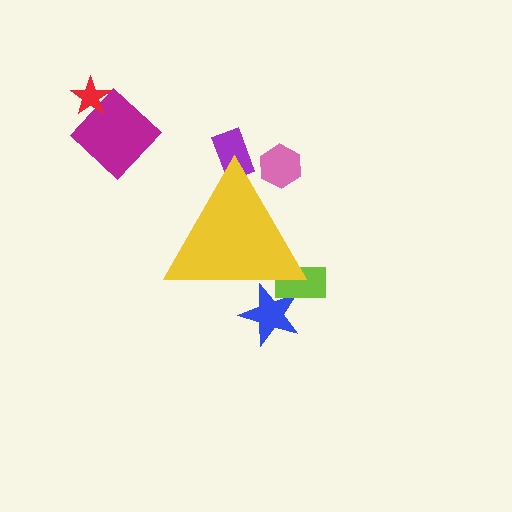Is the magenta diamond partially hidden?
No, the magenta diamond is fully visible.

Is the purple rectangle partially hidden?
Yes, the purple rectangle is partially hidden behind the yellow triangle.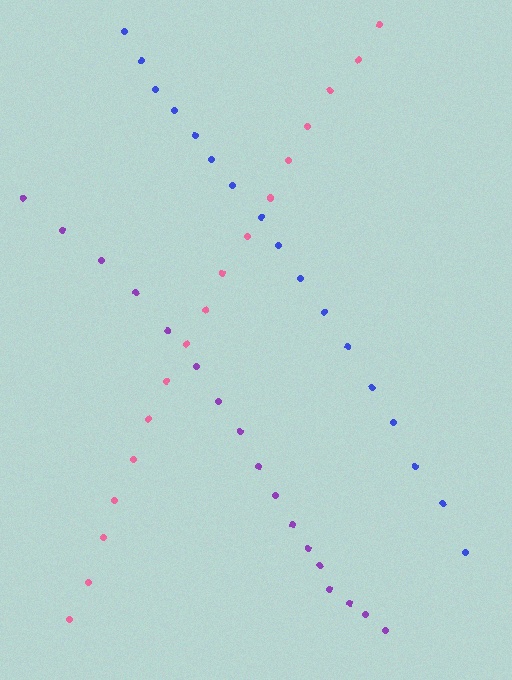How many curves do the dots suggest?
There are 3 distinct paths.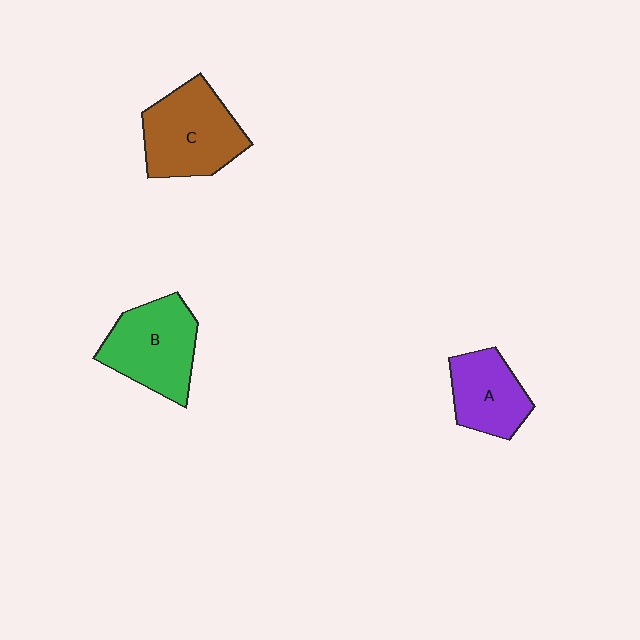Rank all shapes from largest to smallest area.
From largest to smallest: C (brown), B (green), A (purple).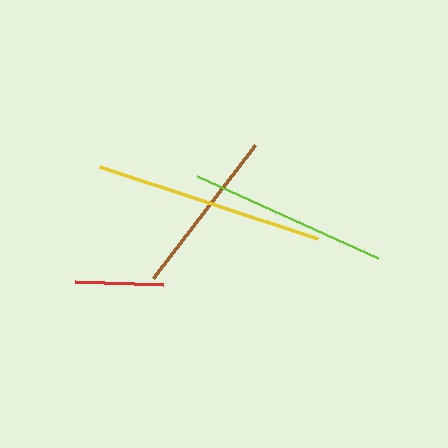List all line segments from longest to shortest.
From longest to shortest: yellow, lime, brown, red.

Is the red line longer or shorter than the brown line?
The brown line is longer than the red line.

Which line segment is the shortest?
The red line is the shortest at approximately 88 pixels.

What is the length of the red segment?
The red segment is approximately 88 pixels long.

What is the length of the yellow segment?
The yellow segment is approximately 230 pixels long.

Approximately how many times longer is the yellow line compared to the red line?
The yellow line is approximately 2.6 times the length of the red line.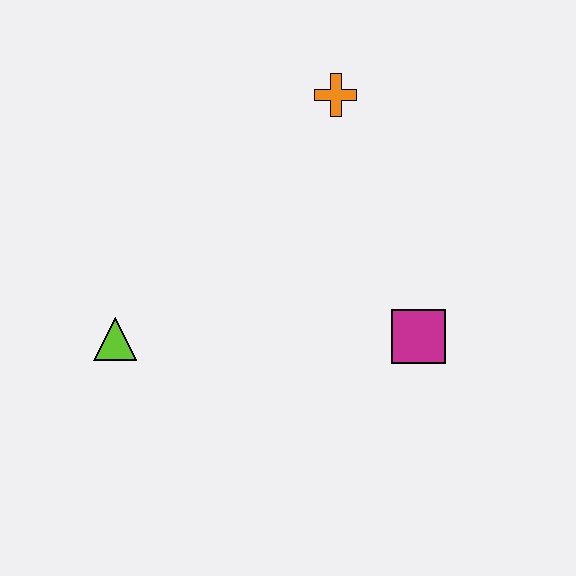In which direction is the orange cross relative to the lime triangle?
The orange cross is above the lime triangle.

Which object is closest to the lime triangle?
The magenta square is closest to the lime triangle.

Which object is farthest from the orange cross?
The lime triangle is farthest from the orange cross.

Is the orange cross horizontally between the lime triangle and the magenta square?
Yes